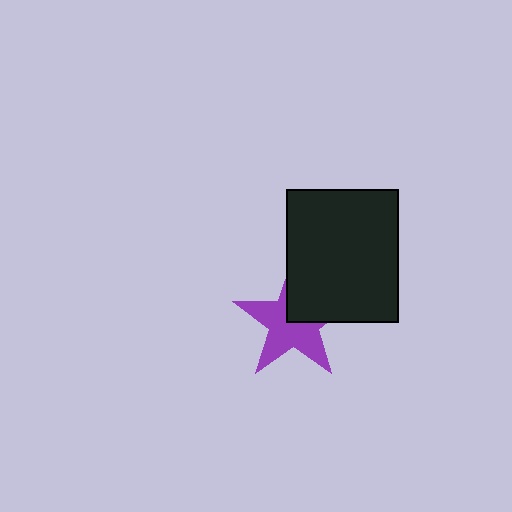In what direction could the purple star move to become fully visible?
The purple star could move toward the lower-left. That would shift it out from behind the black rectangle entirely.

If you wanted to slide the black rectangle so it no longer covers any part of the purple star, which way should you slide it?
Slide it toward the upper-right — that is the most direct way to separate the two shapes.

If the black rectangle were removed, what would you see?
You would see the complete purple star.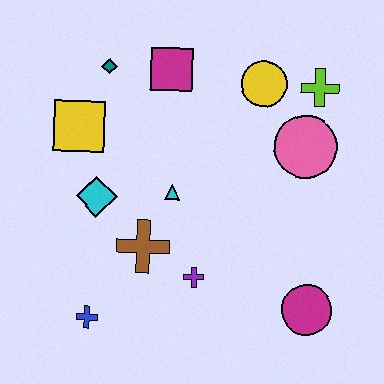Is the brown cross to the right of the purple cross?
No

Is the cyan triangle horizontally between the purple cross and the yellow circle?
No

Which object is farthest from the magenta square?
The magenta circle is farthest from the magenta square.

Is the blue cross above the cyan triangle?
No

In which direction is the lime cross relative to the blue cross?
The lime cross is above the blue cross.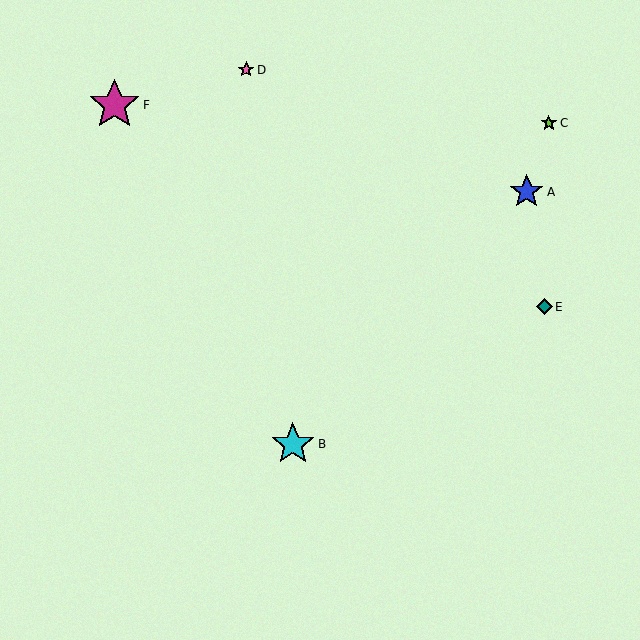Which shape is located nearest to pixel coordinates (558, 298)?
The teal diamond (labeled E) at (544, 307) is nearest to that location.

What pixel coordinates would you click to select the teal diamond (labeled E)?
Click at (544, 307) to select the teal diamond E.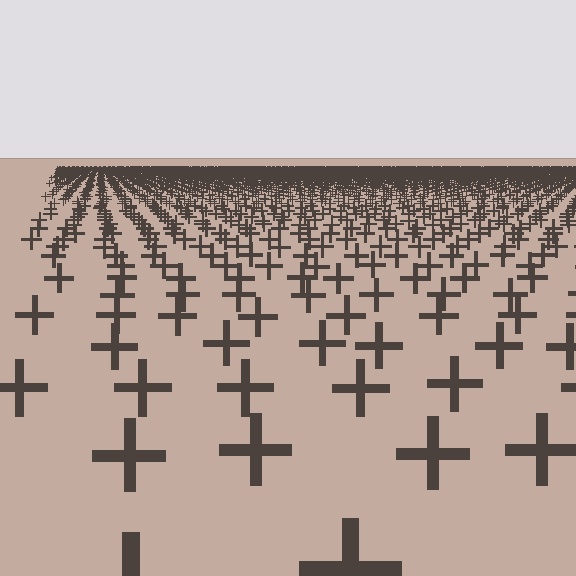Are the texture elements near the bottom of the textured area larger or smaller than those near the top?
Larger. Near the bottom, elements are closer to the viewer and appear at a bigger on-screen size.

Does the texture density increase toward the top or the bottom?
Density increases toward the top.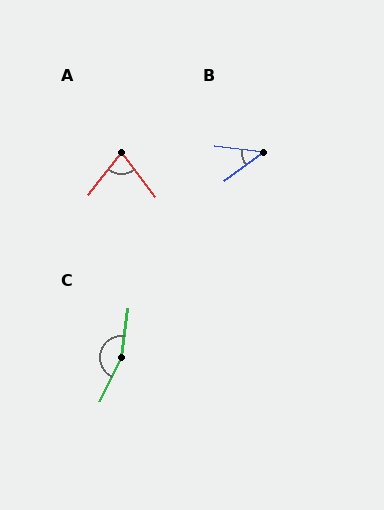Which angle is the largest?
C, at approximately 163 degrees.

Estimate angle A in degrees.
Approximately 75 degrees.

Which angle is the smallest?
B, at approximately 43 degrees.